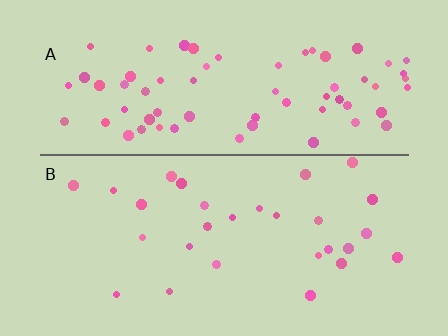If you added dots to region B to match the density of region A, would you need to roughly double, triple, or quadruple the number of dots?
Approximately double.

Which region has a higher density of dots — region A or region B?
A (the top).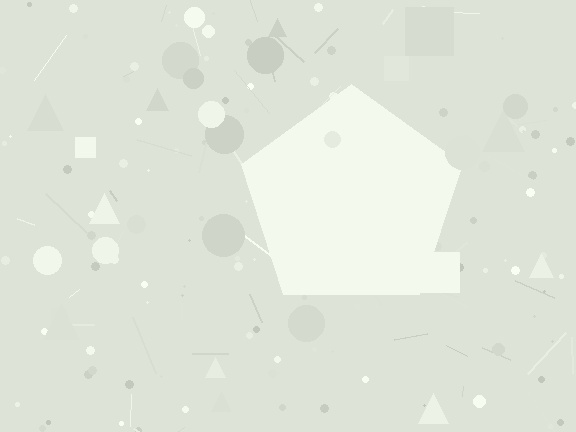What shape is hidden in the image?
A pentagon is hidden in the image.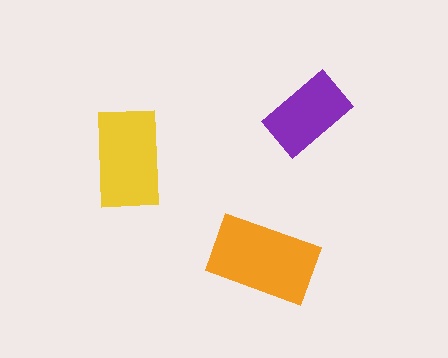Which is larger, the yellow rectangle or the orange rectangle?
The orange one.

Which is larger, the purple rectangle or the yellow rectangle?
The yellow one.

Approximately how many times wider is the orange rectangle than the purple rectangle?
About 1.5 times wider.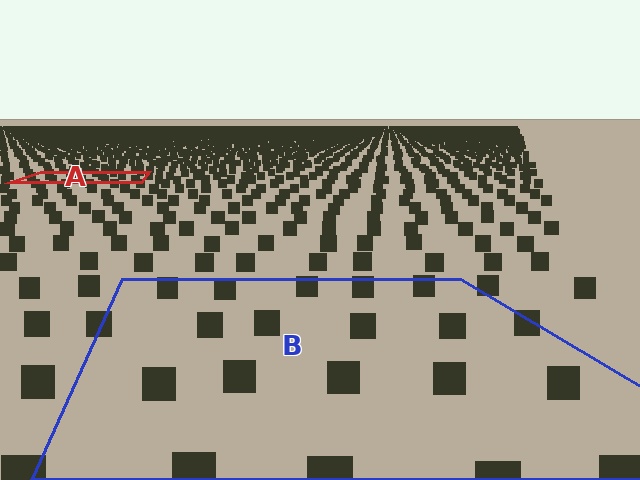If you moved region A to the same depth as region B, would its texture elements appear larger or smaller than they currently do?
They would appear larger. At a closer depth, the same texture elements are projected at a bigger on-screen size.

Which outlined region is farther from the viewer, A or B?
Region A is farther from the viewer — the texture elements inside it appear smaller and more densely packed.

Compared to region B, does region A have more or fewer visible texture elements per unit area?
Region A has more texture elements per unit area — they are packed more densely because it is farther away.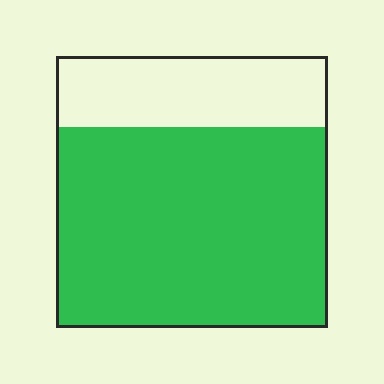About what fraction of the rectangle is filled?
About three quarters (3/4).